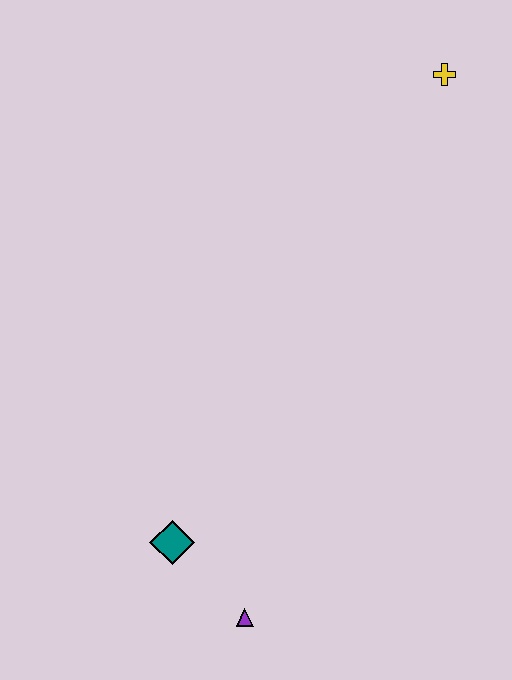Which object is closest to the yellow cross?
The teal diamond is closest to the yellow cross.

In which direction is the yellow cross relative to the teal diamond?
The yellow cross is above the teal diamond.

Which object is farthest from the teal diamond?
The yellow cross is farthest from the teal diamond.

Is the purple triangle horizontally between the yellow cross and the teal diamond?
Yes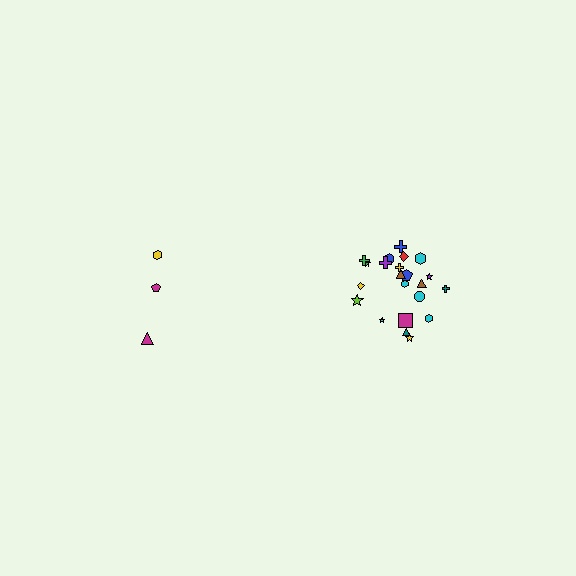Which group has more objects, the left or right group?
The right group.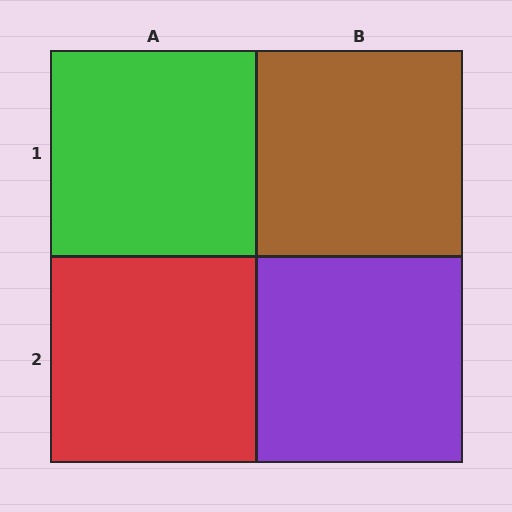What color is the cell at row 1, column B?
Brown.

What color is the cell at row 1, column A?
Green.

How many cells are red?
1 cell is red.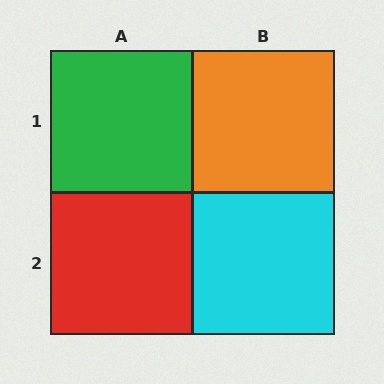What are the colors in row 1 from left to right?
Green, orange.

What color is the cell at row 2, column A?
Red.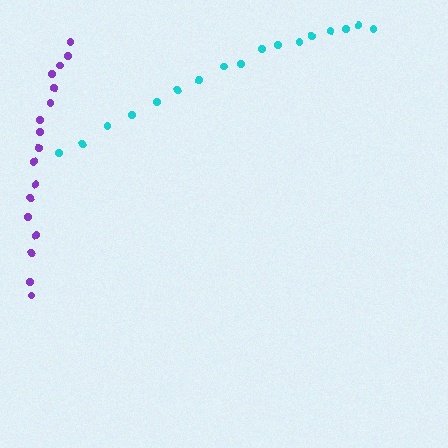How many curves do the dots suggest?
There are 2 distinct paths.